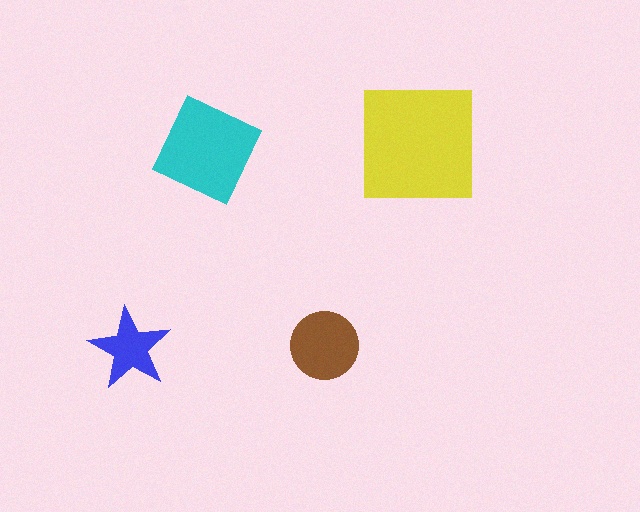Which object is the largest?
The yellow square.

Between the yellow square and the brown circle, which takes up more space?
The yellow square.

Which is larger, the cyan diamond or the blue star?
The cyan diamond.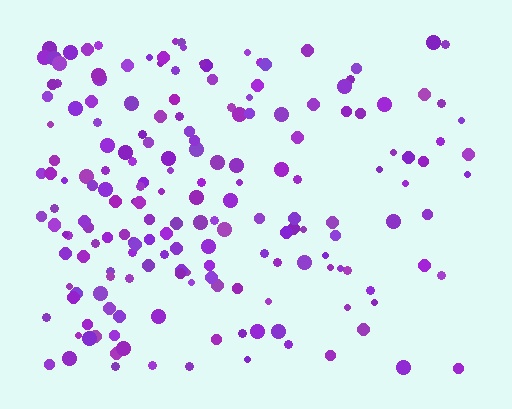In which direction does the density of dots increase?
From right to left, with the left side densest.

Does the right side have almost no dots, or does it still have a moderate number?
Still a moderate number, just noticeably fewer than the left.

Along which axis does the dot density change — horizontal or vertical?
Horizontal.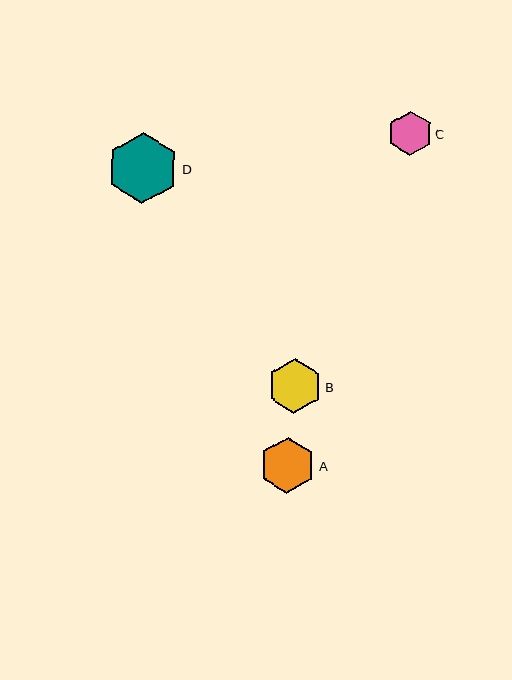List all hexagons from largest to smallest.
From largest to smallest: D, A, B, C.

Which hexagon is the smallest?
Hexagon C is the smallest with a size of approximately 45 pixels.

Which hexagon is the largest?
Hexagon D is the largest with a size of approximately 72 pixels.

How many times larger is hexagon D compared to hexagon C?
Hexagon D is approximately 1.6 times the size of hexagon C.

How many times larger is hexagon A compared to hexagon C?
Hexagon A is approximately 1.3 times the size of hexagon C.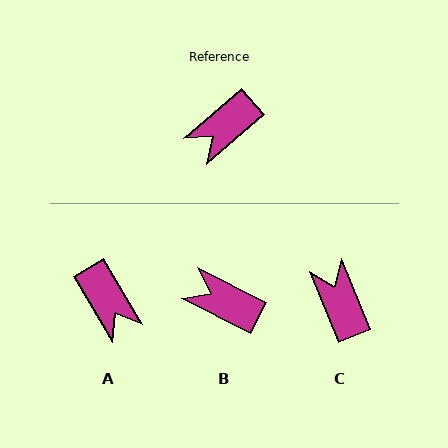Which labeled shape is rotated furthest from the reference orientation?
C, about 110 degrees away.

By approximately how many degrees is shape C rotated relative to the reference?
Approximately 110 degrees clockwise.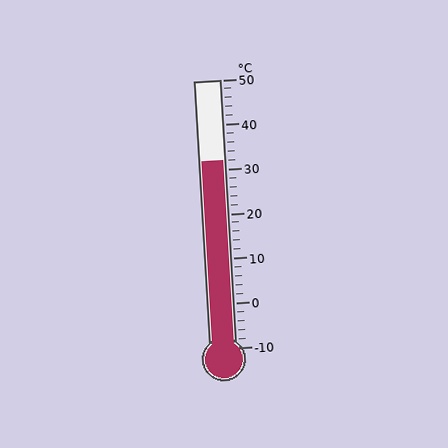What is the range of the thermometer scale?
The thermometer scale ranges from -10°C to 50°C.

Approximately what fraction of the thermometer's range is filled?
The thermometer is filled to approximately 70% of its range.